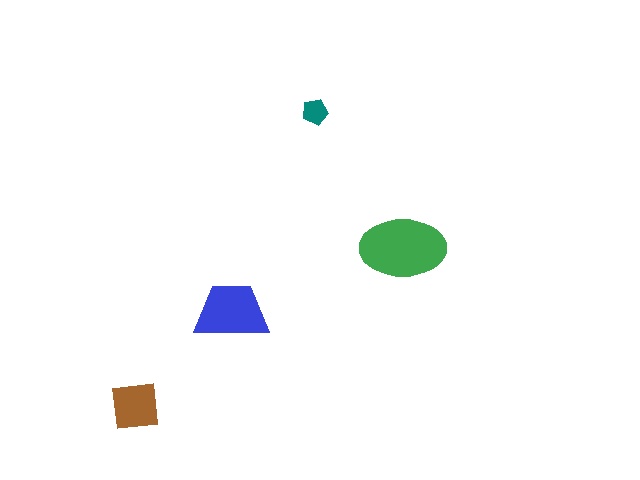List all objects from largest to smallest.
The green ellipse, the blue trapezoid, the brown square, the teal pentagon.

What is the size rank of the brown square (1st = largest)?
3rd.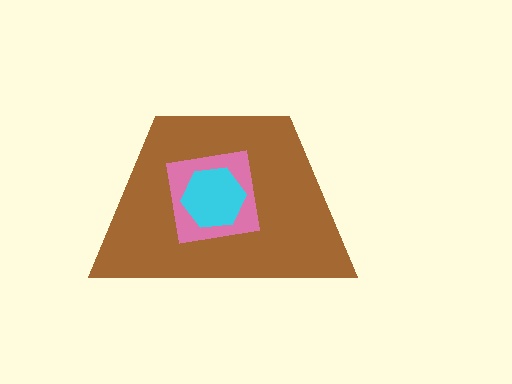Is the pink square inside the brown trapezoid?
Yes.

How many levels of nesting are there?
3.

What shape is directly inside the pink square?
The cyan hexagon.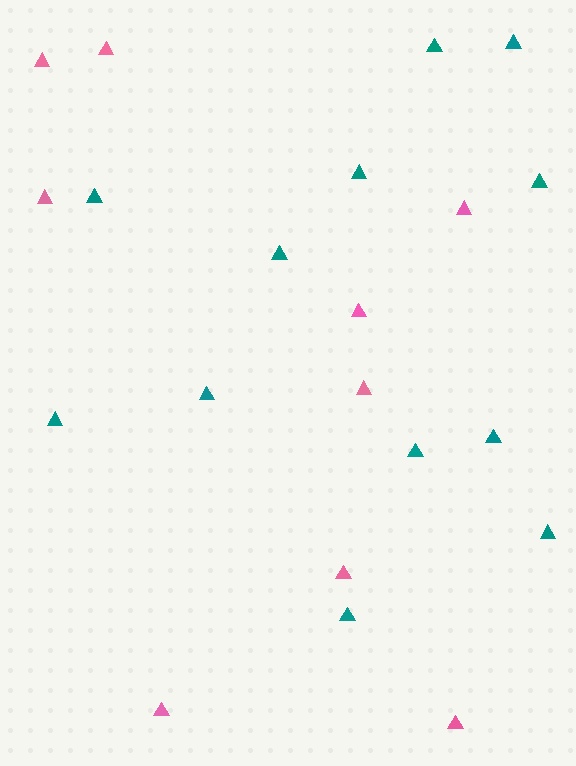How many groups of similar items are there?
There are 2 groups: one group of teal triangles (12) and one group of pink triangles (9).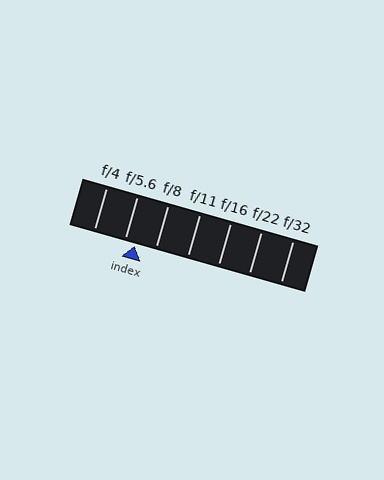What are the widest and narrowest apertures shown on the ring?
The widest aperture shown is f/4 and the narrowest is f/32.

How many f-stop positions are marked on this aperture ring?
There are 7 f-stop positions marked.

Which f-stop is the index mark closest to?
The index mark is closest to f/5.6.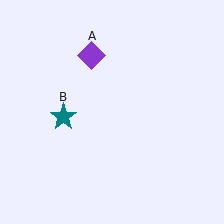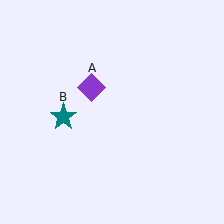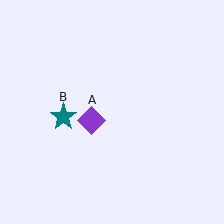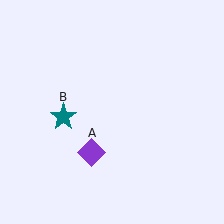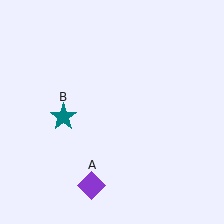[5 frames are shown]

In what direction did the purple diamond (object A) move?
The purple diamond (object A) moved down.